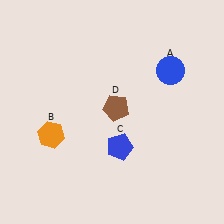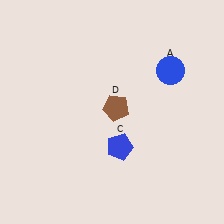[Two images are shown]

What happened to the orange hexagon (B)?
The orange hexagon (B) was removed in Image 2. It was in the bottom-left area of Image 1.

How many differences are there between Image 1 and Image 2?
There is 1 difference between the two images.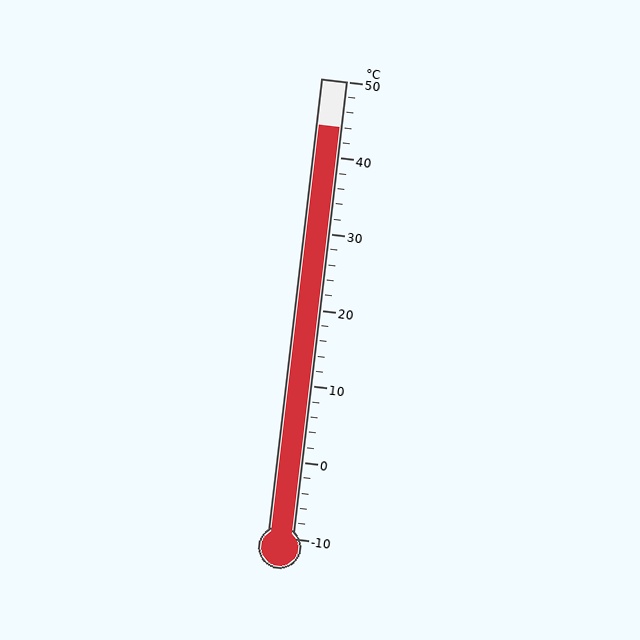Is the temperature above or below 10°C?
The temperature is above 10°C.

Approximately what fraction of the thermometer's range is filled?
The thermometer is filled to approximately 90% of its range.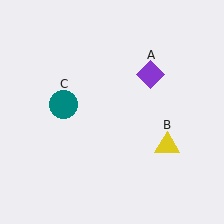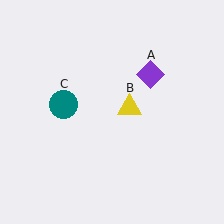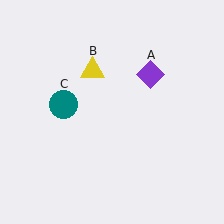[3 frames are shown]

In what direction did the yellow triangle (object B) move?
The yellow triangle (object B) moved up and to the left.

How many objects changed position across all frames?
1 object changed position: yellow triangle (object B).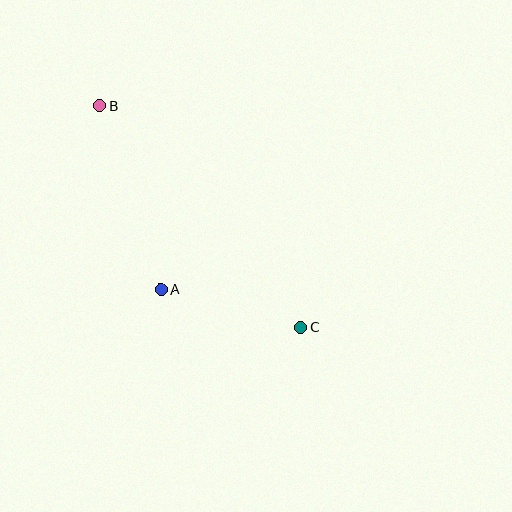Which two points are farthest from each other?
Points B and C are farthest from each other.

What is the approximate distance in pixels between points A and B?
The distance between A and B is approximately 194 pixels.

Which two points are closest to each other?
Points A and C are closest to each other.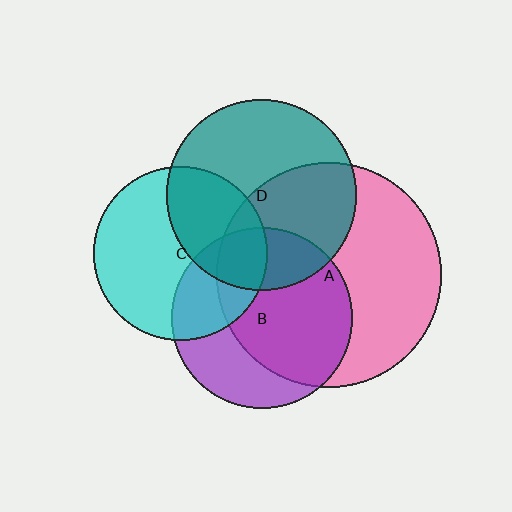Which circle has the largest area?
Circle A (pink).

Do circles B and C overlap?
Yes.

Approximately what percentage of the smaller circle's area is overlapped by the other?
Approximately 30%.